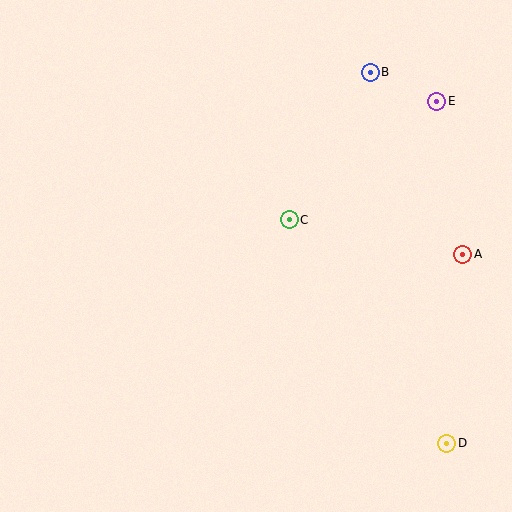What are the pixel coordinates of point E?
Point E is at (437, 101).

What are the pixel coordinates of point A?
Point A is at (463, 254).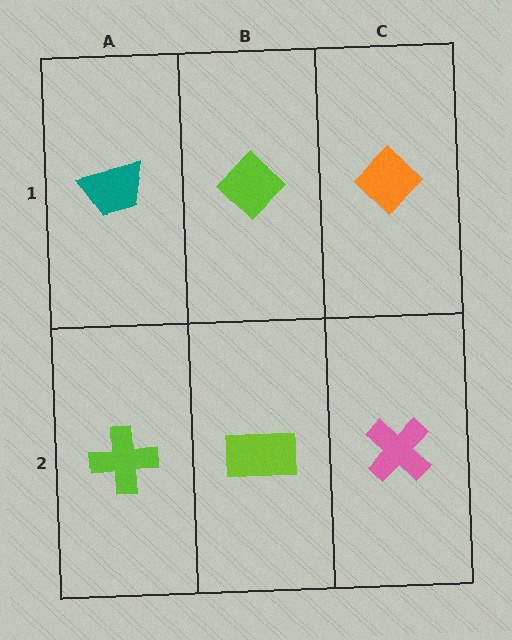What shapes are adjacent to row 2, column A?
A teal trapezoid (row 1, column A), a lime rectangle (row 2, column B).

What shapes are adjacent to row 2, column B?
A lime diamond (row 1, column B), a lime cross (row 2, column A), a pink cross (row 2, column C).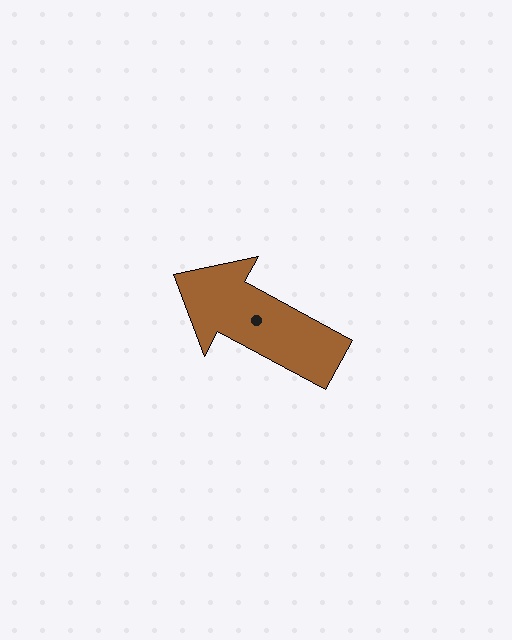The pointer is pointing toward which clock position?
Roughly 10 o'clock.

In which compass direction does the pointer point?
Northwest.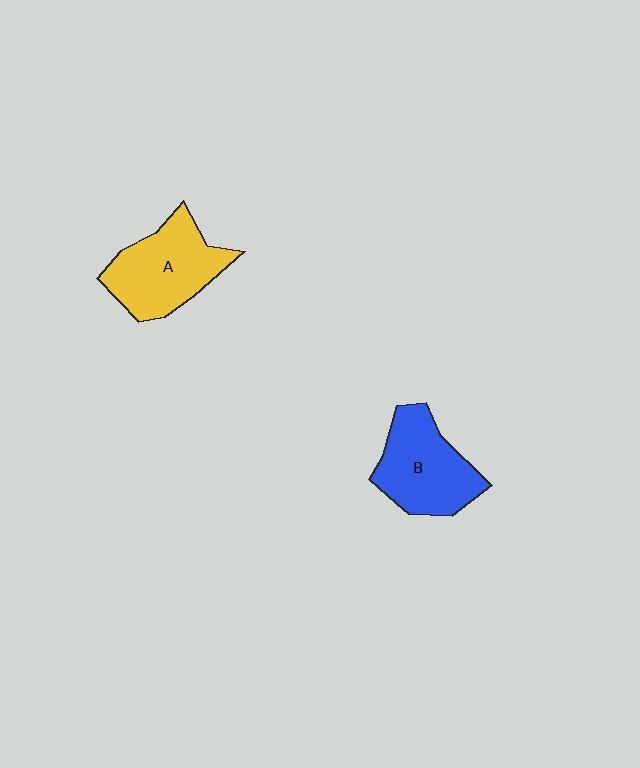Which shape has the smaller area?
Shape B (blue).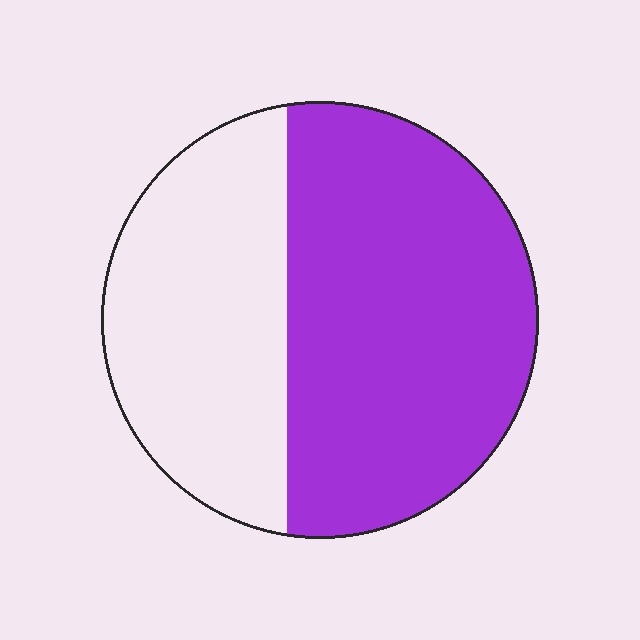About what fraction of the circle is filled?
About three fifths (3/5).